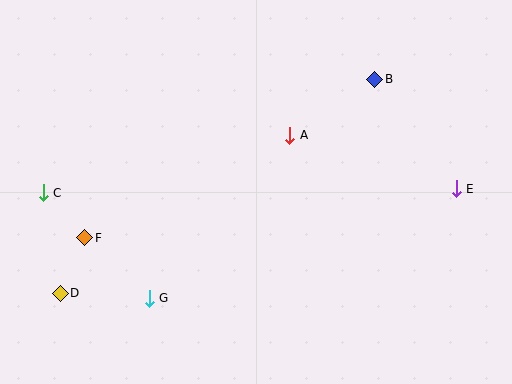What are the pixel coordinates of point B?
Point B is at (375, 79).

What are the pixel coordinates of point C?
Point C is at (43, 193).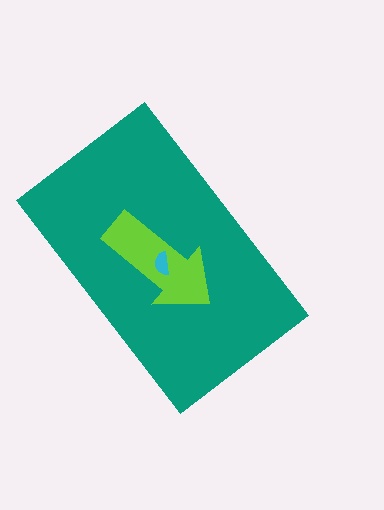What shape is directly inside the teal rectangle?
The lime arrow.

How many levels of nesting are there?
3.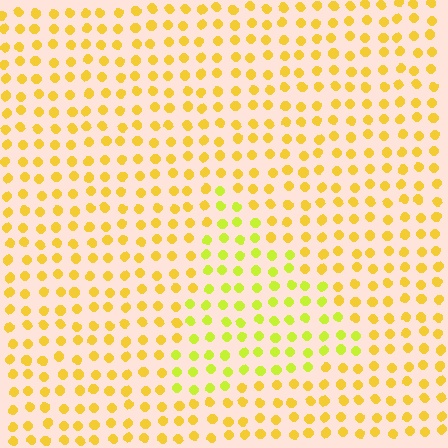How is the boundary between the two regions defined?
The boundary is defined purely by a slight shift in hue (about 27 degrees). Spacing, size, and orientation are identical on both sides.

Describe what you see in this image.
The image is filled with small yellow elements in a uniform arrangement. A triangle-shaped region is visible where the elements are tinted to a slightly different hue, forming a subtle color boundary.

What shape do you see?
I see a triangle.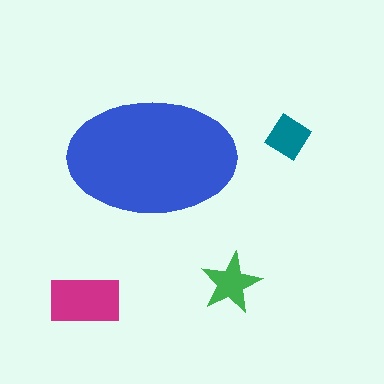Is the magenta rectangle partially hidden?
No, the magenta rectangle is fully visible.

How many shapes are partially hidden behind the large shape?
0 shapes are partially hidden.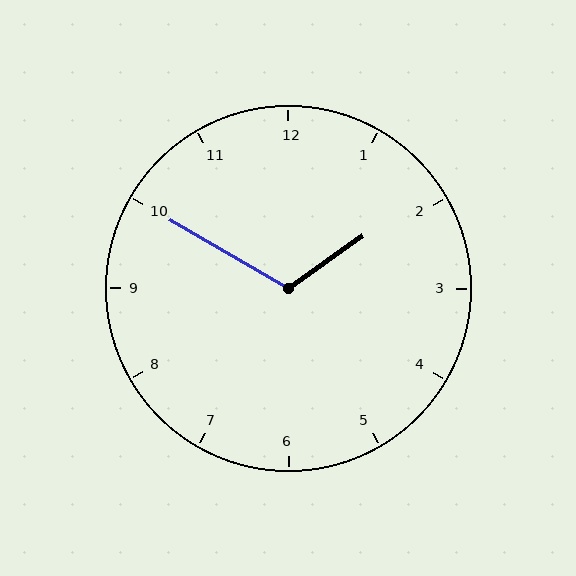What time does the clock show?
1:50.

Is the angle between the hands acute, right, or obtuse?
It is obtuse.